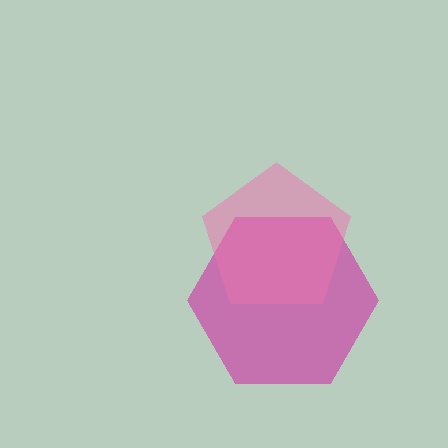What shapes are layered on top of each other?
The layered shapes are: a magenta hexagon, a pink pentagon.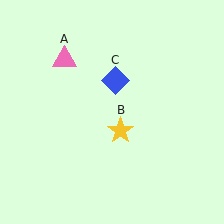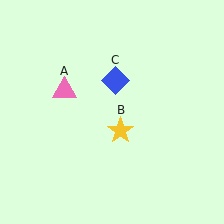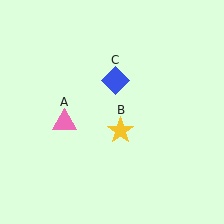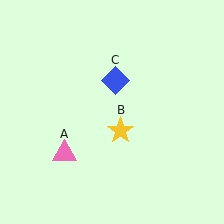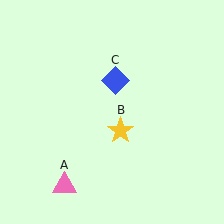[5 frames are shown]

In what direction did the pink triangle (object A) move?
The pink triangle (object A) moved down.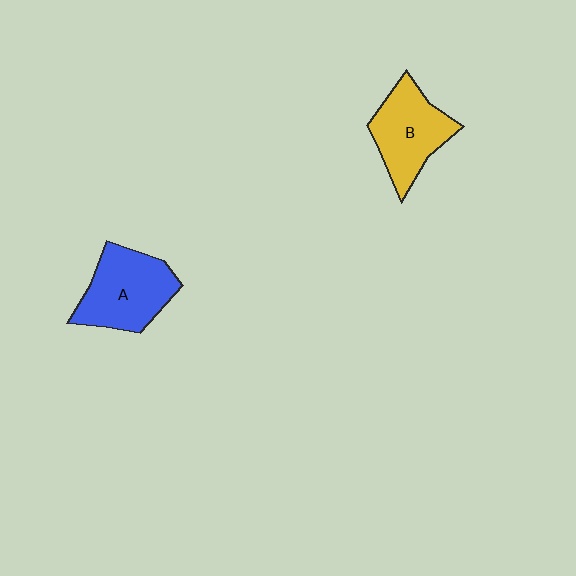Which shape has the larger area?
Shape A (blue).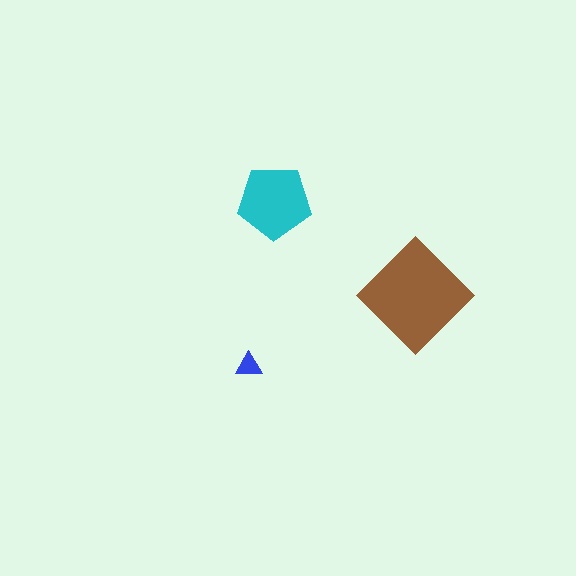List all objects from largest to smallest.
The brown diamond, the cyan pentagon, the blue triangle.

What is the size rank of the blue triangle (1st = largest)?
3rd.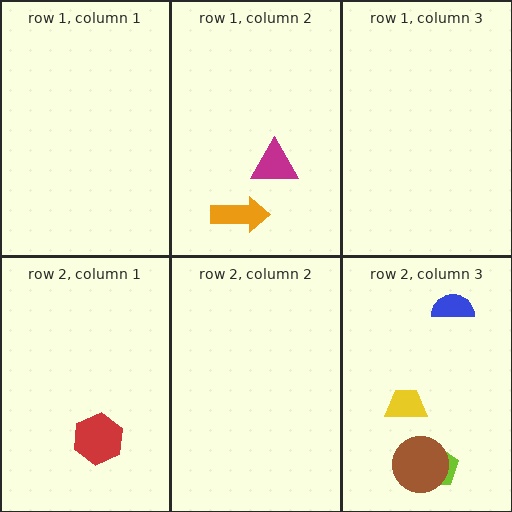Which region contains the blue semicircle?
The row 2, column 3 region.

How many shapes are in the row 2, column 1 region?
1.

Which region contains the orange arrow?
The row 1, column 2 region.